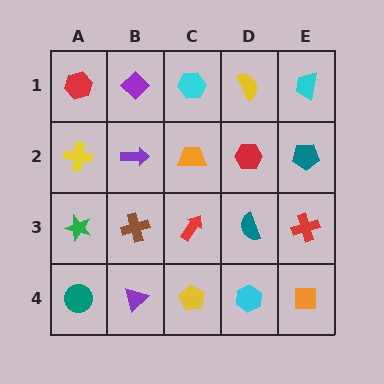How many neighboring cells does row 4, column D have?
3.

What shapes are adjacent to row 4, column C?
A red arrow (row 3, column C), a purple triangle (row 4, column B), a cyan hexagon (row 4, column D).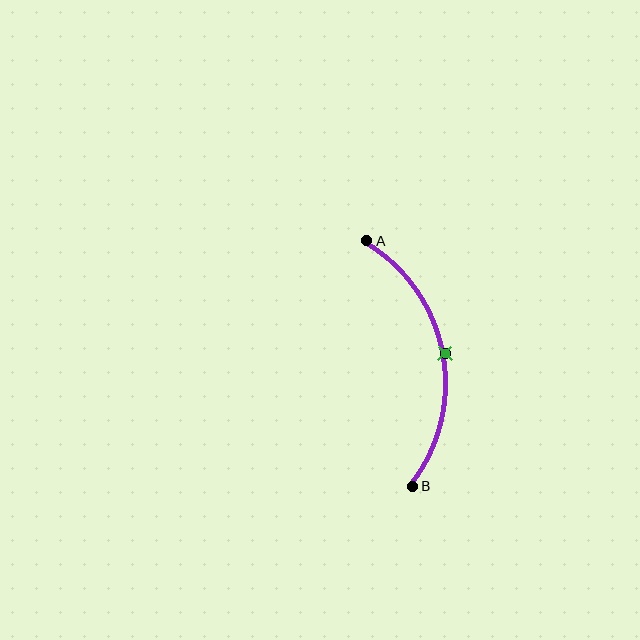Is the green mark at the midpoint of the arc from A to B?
Yes. The green mark lies on the arc at equal arc-length from both A and B — it is the arc midpoint.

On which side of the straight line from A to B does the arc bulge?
The arc bulges to the right of the straight line connecting A and B.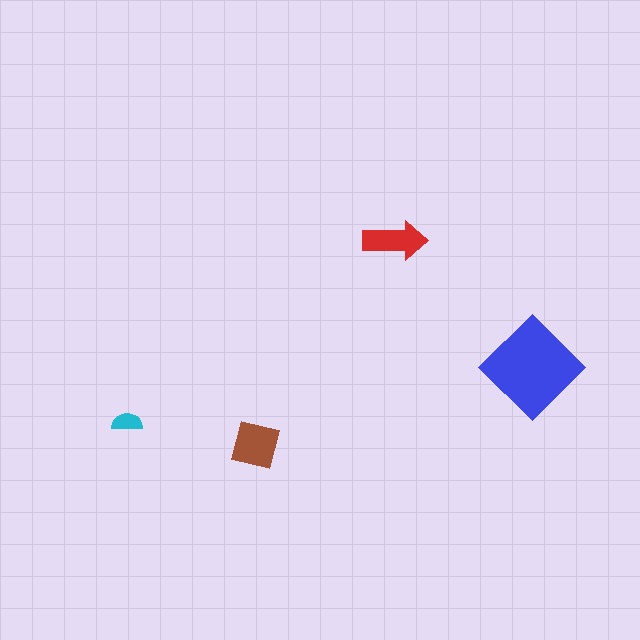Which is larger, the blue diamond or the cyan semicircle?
The blue diamond.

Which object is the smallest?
The cyan semicircle.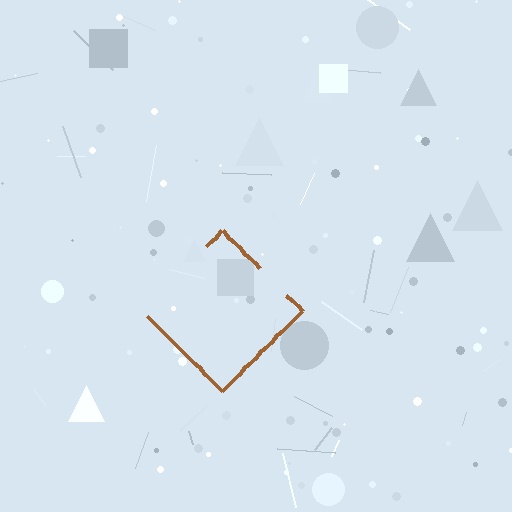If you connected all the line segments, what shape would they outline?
They would outline a diamond.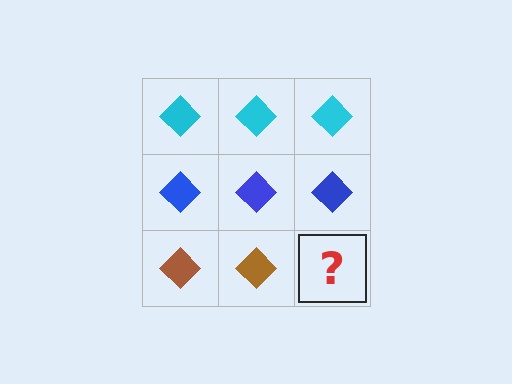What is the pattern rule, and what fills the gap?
The rule is that each row has a consistent color. The gap should be filled with a brown diamond.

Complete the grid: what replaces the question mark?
The question mark should be replaced with a brown diamond.